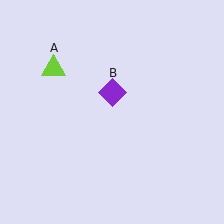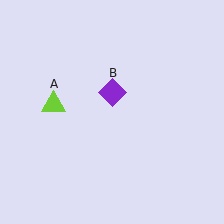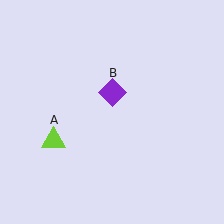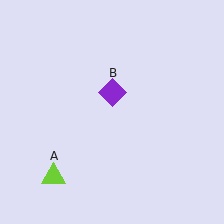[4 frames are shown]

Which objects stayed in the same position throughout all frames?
Purple diamond (object B) remained stationary.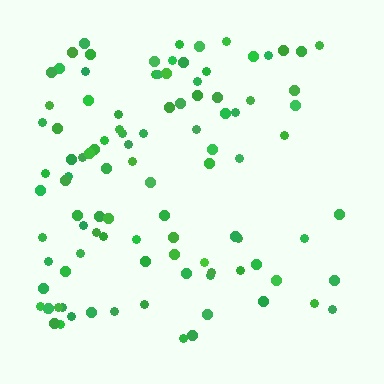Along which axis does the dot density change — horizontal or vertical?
Horizontal.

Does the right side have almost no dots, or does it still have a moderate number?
Still a moderate number, just noticeably fewer than the left.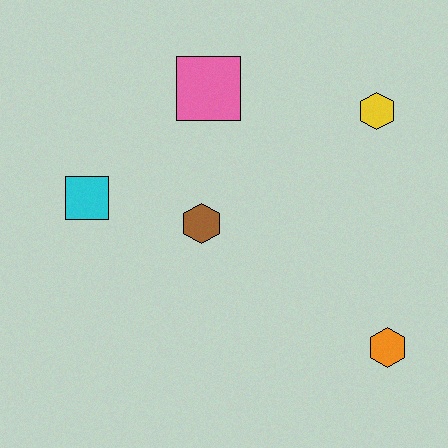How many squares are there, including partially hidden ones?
There are 2 squares.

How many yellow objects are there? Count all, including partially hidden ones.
There is 1 yellow object.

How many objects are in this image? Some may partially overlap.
There are 5 objects.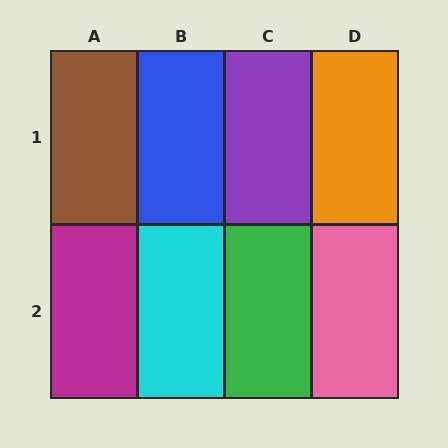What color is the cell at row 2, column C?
Green.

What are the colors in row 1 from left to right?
Brown, blue, purple, orange.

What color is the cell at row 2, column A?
Magenta.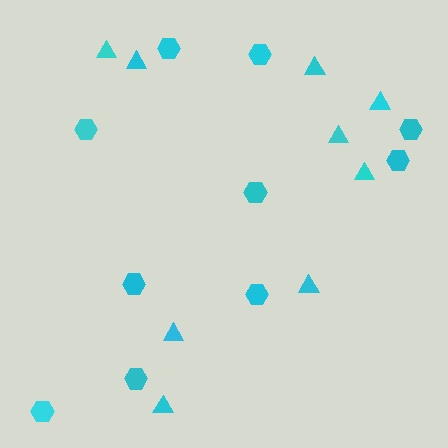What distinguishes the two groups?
There are 2 groups: one group of triangles (9) and one group of hexagons (10).